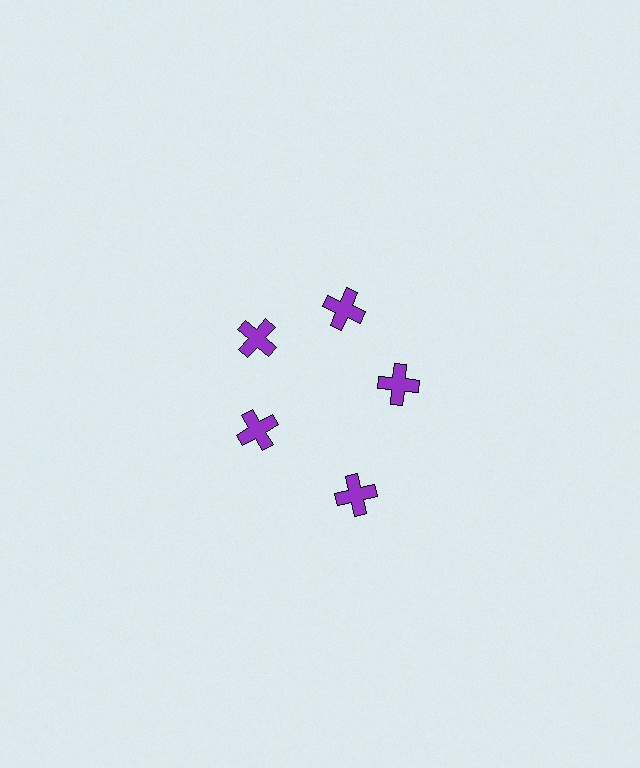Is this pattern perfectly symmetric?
No. The 5 purple crosses are arranged in a ring, but one element near the 5 o'clock position is pushed outward from the center, breaking the 5-fold rotational symmetry.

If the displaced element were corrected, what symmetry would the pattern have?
It would have 5-fold rotational symmetry — the pattern would map onto itself every 72 degrees.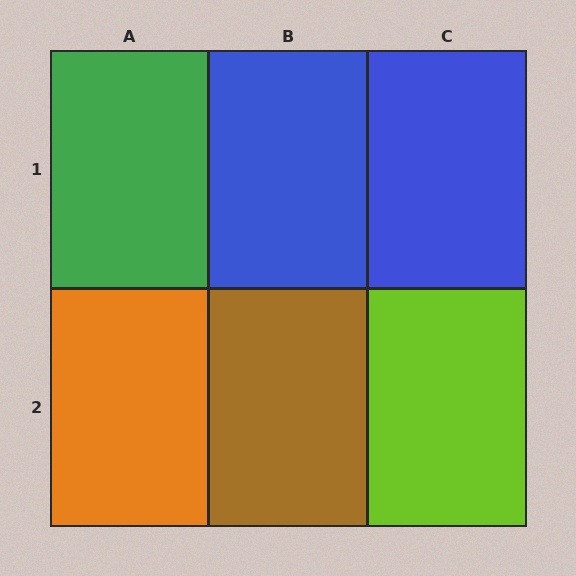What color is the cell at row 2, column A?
Orange.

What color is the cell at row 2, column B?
Brown.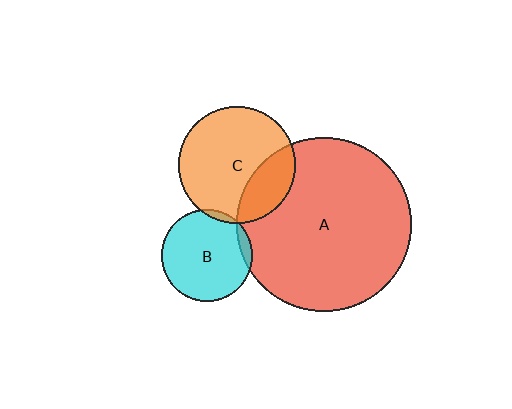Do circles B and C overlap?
Yes.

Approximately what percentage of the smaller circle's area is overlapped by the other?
Approximately 5%.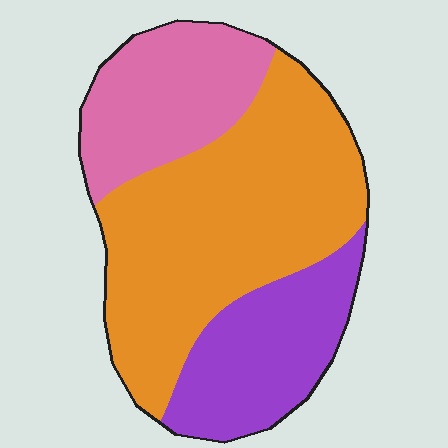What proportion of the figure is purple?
Purple covers 24% of the figure.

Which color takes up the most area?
Orange, at roughly 55%.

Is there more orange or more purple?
Orange.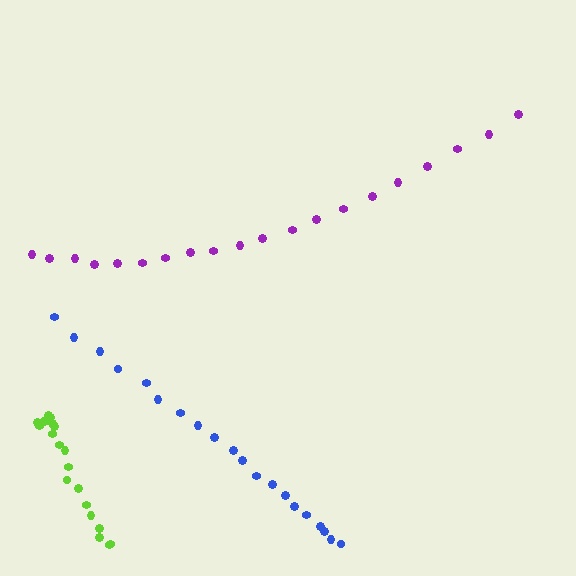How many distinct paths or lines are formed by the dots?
There are 3 distinct paths.